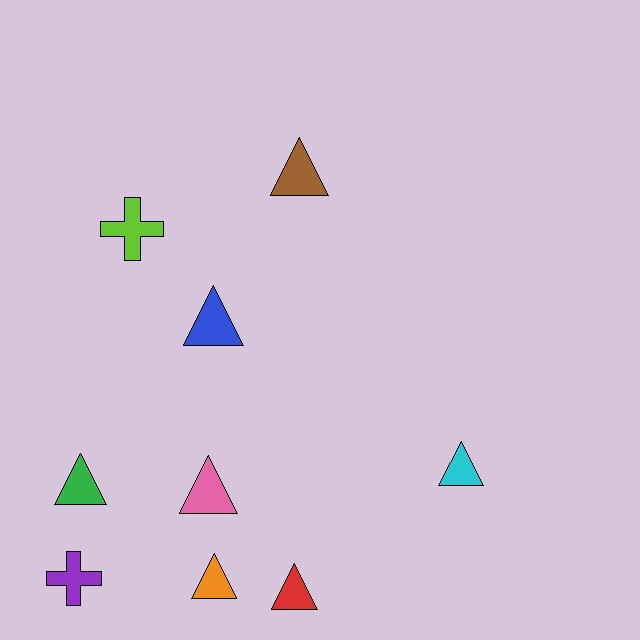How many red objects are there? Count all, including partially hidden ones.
There is 1 red object.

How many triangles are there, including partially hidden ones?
There are 7 triangles.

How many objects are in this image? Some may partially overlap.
There are 9 objects.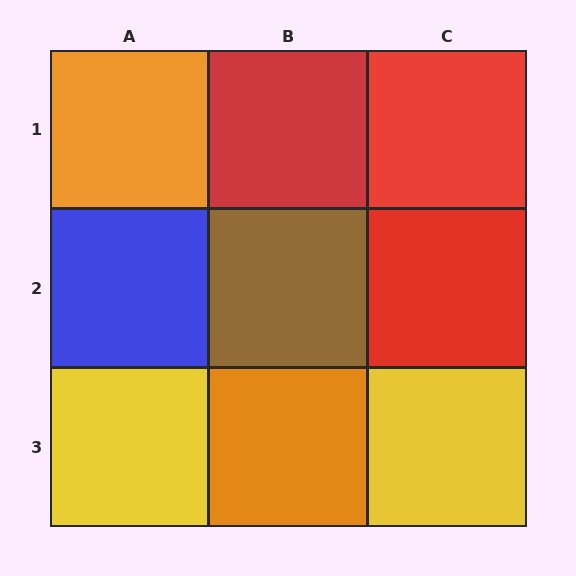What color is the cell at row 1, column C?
Red.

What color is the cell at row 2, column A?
Blue.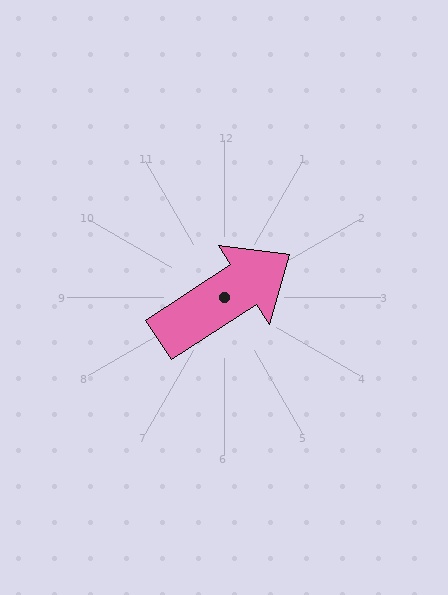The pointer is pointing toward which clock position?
Roughly 2 o'clock.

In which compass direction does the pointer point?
Northeast.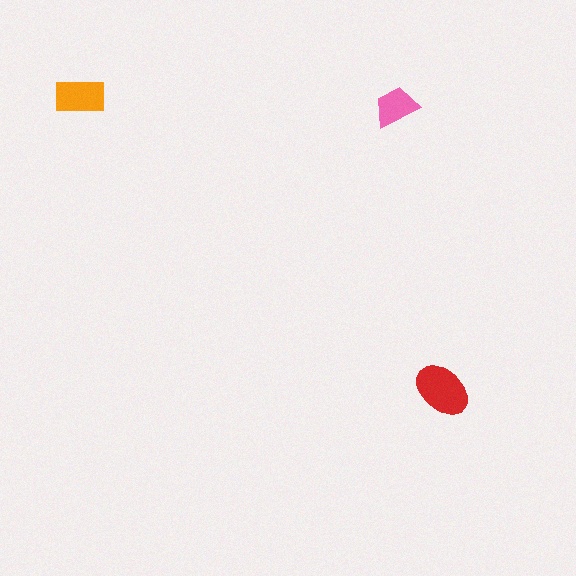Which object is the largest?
The red ellipse.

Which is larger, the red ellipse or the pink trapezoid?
The red ellipse.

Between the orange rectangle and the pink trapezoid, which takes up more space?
The orange rectangle.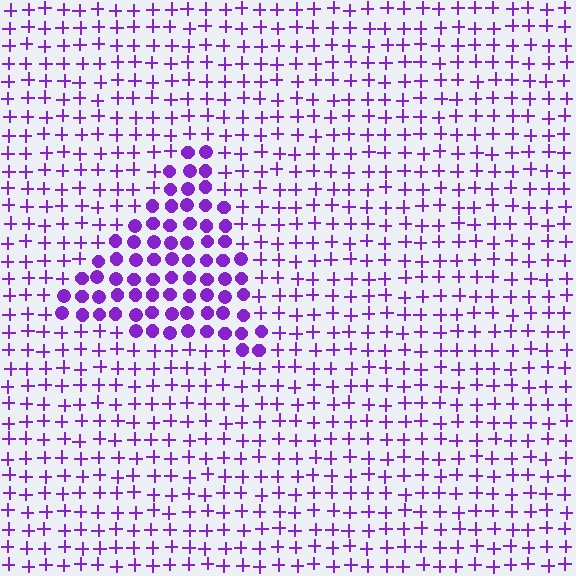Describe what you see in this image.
The image is filled with small purple elements arranged in a uniform grid. A triangle-shaped region contains circles, while the surrounding area contains plus signs. The boundary is defined purely by the change in element shape.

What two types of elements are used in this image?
The image uses circles inside the triangle region and plus signs outside it.